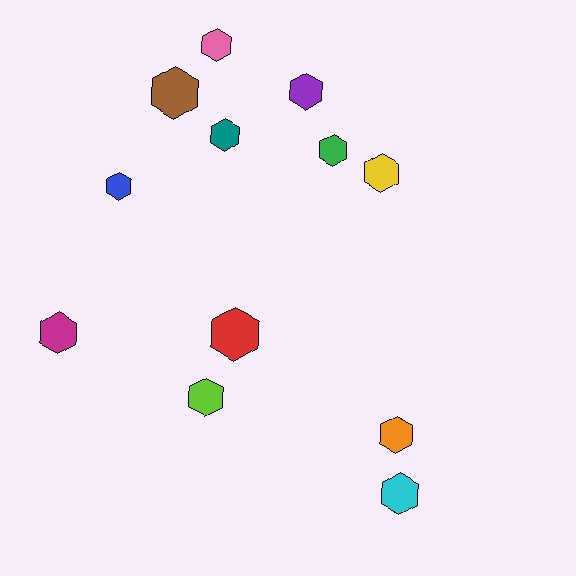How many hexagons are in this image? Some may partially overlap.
There are 12 hexagons.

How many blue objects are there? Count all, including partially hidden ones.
There is 1 blue object.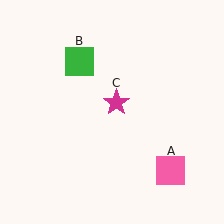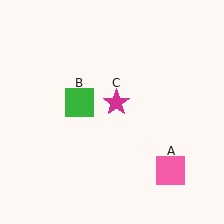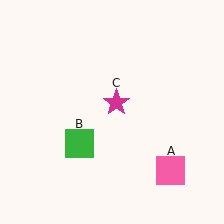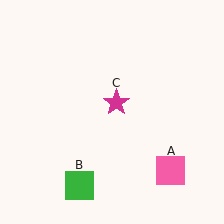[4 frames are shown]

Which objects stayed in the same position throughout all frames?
Pink square (object A) and magenta star (object C) remained stationary.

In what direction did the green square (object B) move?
The green square (object B) moved down.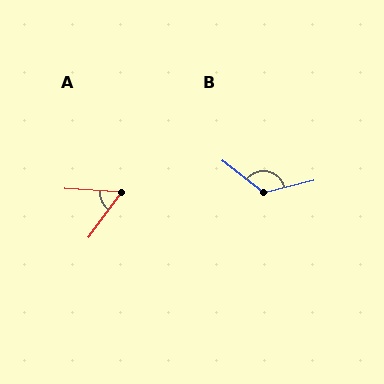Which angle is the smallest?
A, at approximately 57 degrees.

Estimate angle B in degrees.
Approximately 128 degrees.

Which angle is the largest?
B, at approximately 128 degrees.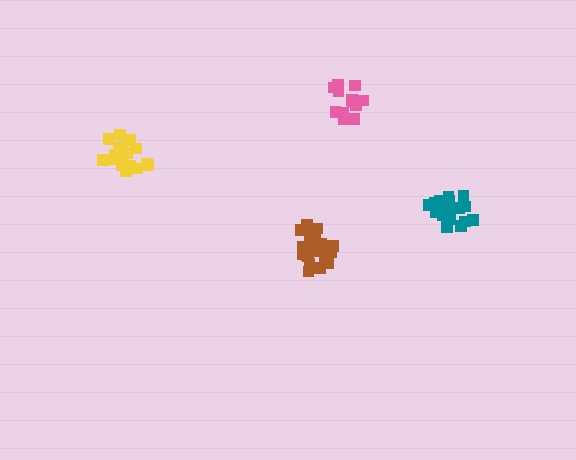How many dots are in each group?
Group 1: 19 dots, Group 2: 18 dots, Group 3: 20 dots, Group 4: 15 dots (72 total).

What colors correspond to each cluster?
The clusters are colored: brown, yellow, teal, pink.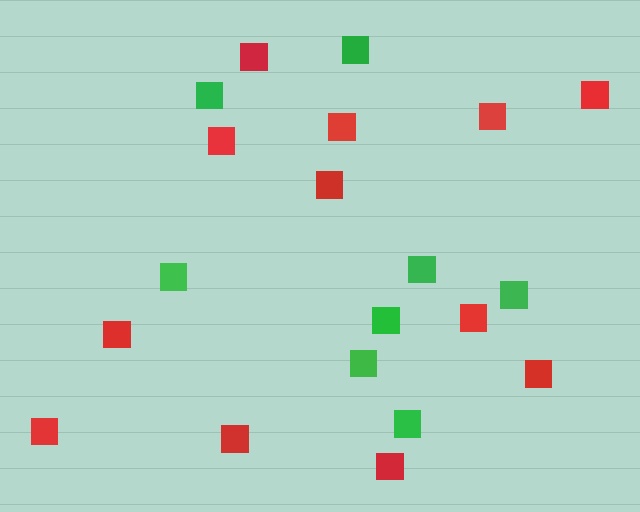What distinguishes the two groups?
There are 2 groups: one group of green squares (8) and one group of red squares (12).